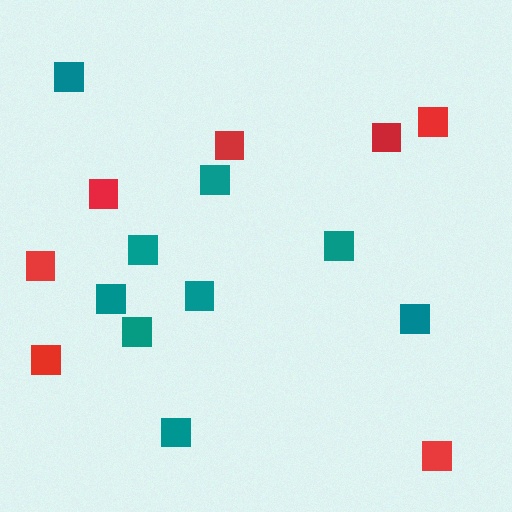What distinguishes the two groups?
There are 2 groups: one group of teal squares (9) and one group of red squares (7).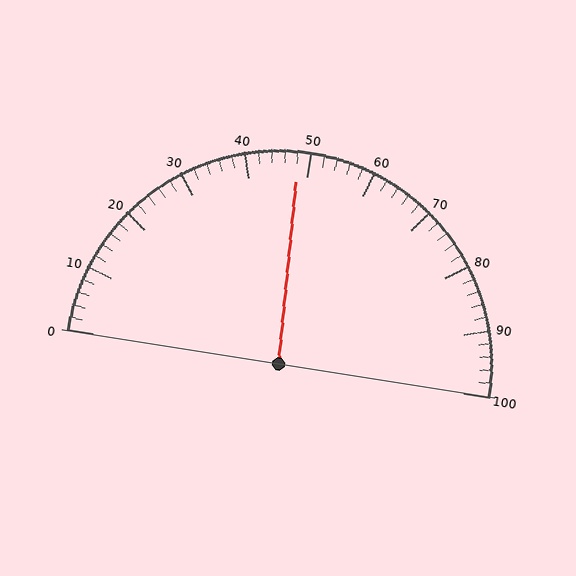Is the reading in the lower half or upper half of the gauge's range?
The reading is in the lower half of the range (0 to 100).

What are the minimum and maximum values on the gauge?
The gauge ranges from 0 to 100.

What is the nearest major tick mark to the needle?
The nearest major tick mark is 50.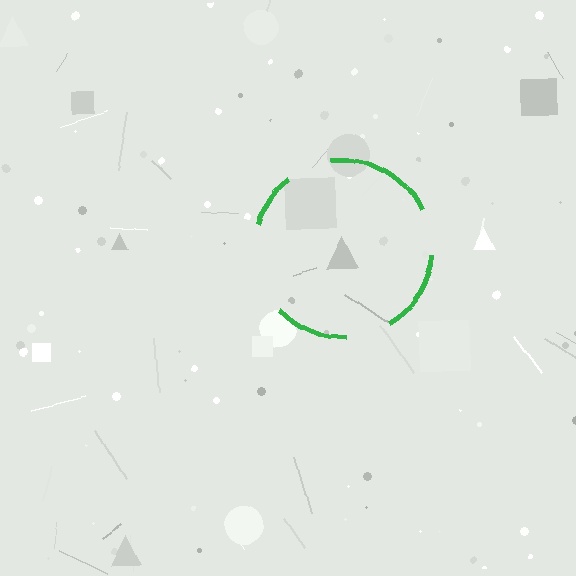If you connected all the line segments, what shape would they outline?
They would outline a circle.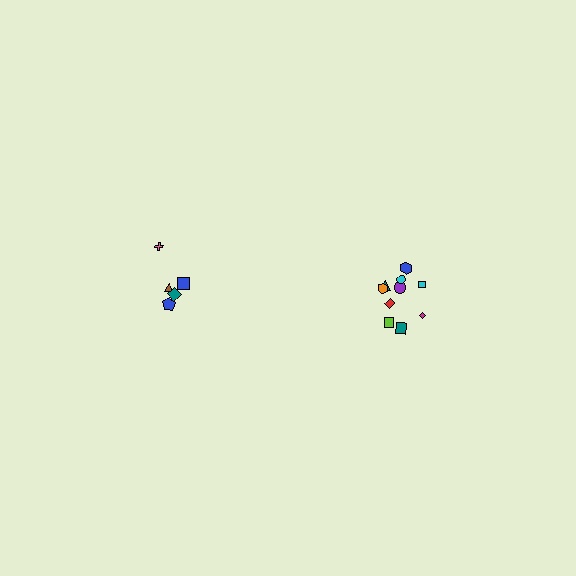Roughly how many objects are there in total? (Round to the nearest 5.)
Roughly 15 objects in total.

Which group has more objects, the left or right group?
The right group.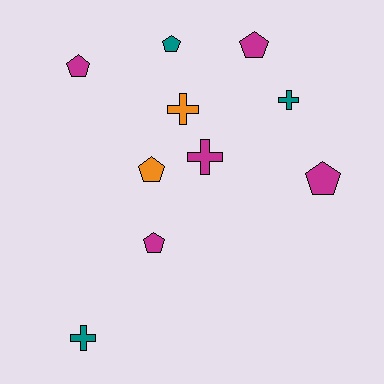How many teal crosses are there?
There are 2 teal crosses.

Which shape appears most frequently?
Pentagon, with 6 objects.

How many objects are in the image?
There are 10 objects.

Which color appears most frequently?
Magenta, with 5 objects.